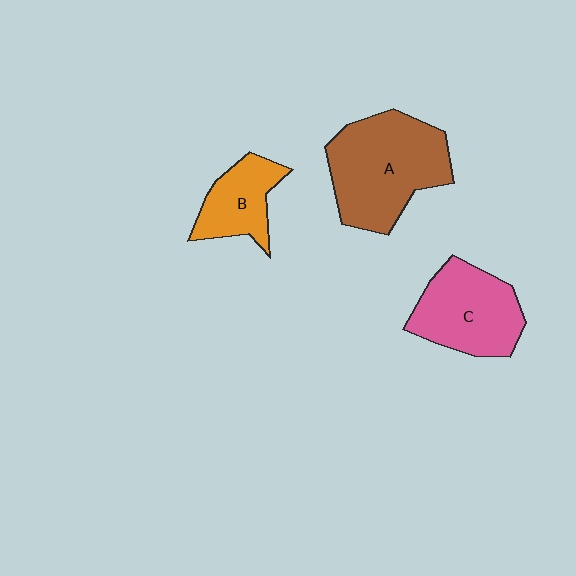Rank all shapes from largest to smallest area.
From largest to smallest: A (brown), C (pink), B (orange).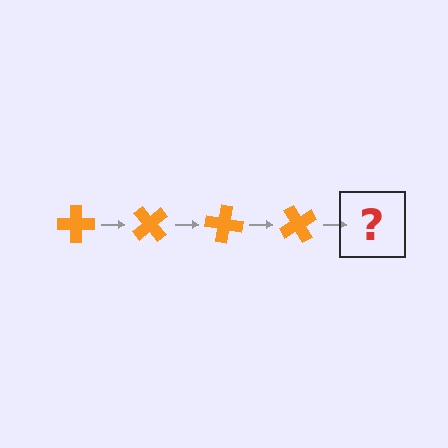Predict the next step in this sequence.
The next step is an orange cross rotated 200 degrees.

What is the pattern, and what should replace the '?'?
The pattern is that the cross rotates 50 degrees each step. The '?' should be an orange cross rotated 200 degrees.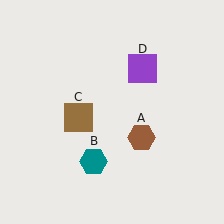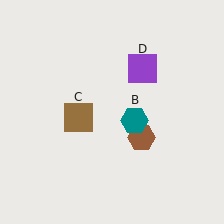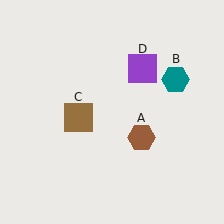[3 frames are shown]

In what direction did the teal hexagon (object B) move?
The teal hexagon (object B) moved up and to the right.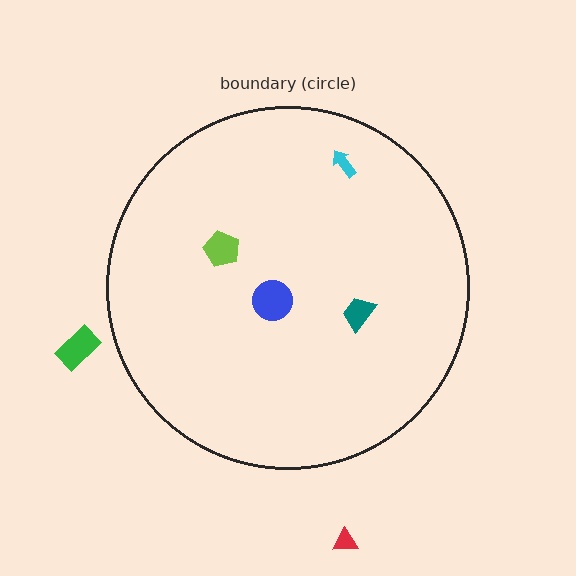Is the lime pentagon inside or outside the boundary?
Inside.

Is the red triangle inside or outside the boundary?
Outside.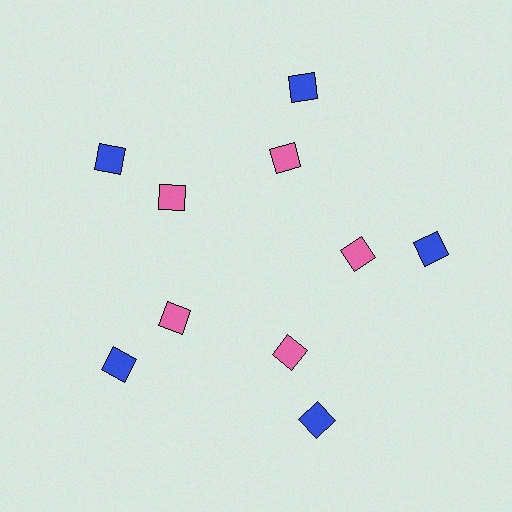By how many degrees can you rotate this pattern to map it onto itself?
The pattern maps onto itself every 72 degrees of rotation.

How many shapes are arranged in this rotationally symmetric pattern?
There are 10 shapes, arranged in 5 groups of 2.